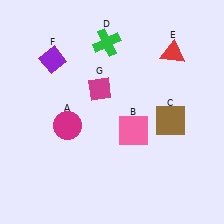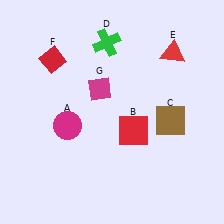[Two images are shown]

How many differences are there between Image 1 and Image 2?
There are 2 differences between the two images.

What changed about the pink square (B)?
In Image 1, B is pink. In Image 2, it changed to red.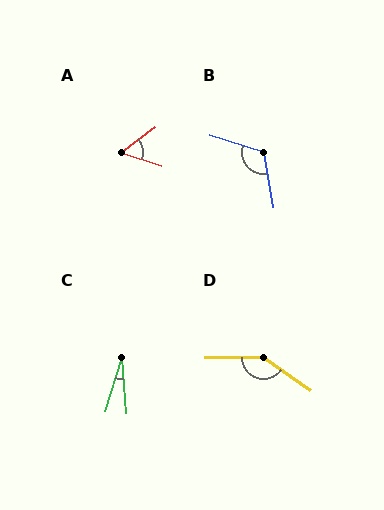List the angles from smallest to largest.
C (21°), A (55°), B (117°), D (145°).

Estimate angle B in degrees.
Approximately 117 degrees.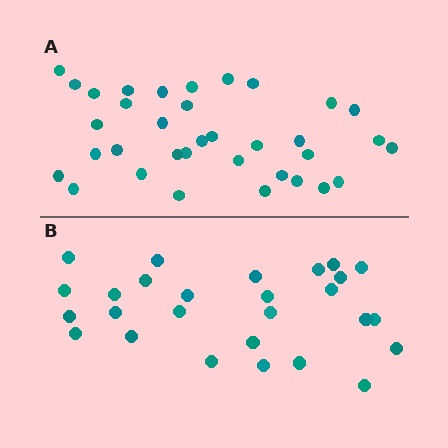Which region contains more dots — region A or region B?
Region A (the top region) has more dots.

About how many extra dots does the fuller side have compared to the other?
Region A has roughly 8 or so more dots than region B.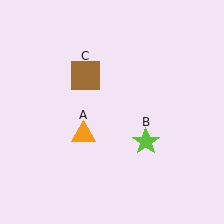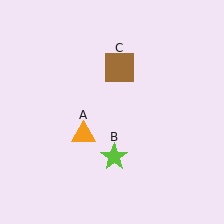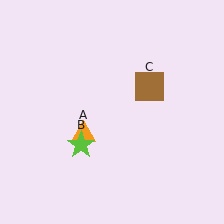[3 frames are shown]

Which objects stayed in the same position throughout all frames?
Orange triangle (object A) remained stationary.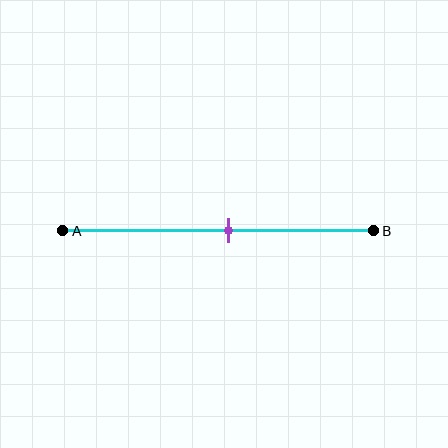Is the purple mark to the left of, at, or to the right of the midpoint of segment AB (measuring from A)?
The purple mark is to the right of the midpoint of segment AB.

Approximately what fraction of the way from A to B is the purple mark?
The purple mark is approximately 55% of the way from A to B.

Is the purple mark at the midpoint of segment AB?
No, the mark is at about 55% from A, not at the 50% midpoint.